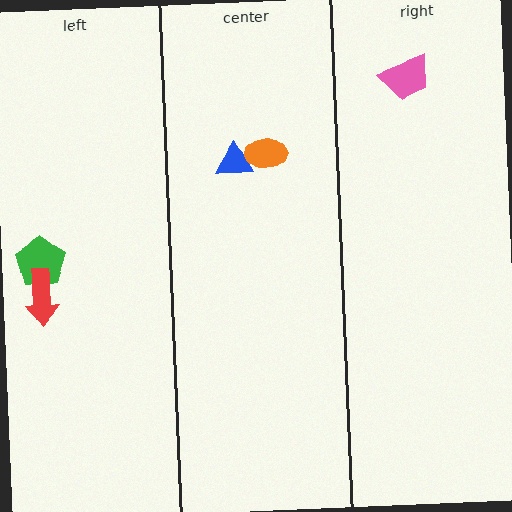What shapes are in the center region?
The blue triangle, the orange ellipse.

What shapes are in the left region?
The green pentagon, the red arrow.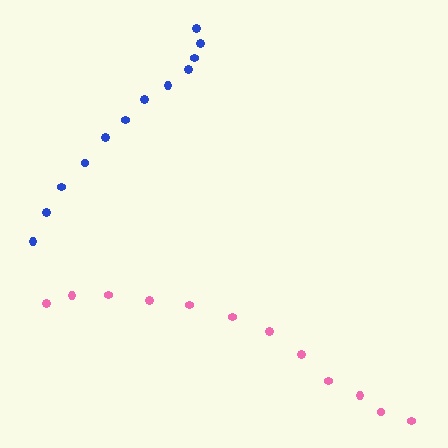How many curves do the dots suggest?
There are 2 distinct paths.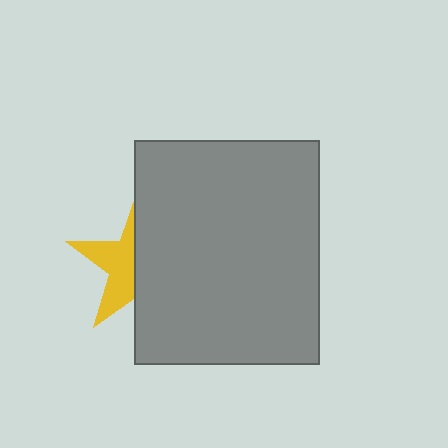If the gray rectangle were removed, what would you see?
You would see the complete yellow star.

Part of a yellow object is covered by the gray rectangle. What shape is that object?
It is a star.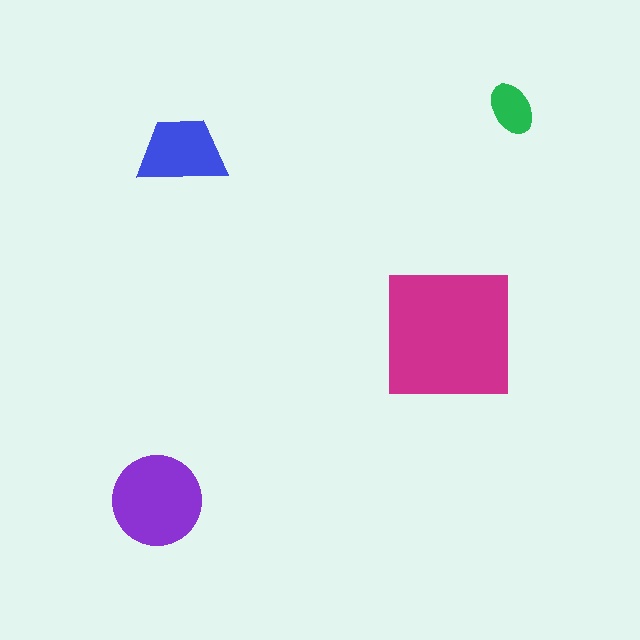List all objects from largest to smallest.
The magenta square, the purple circle, the blue trapezoid, the green ellipse.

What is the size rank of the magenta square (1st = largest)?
1st.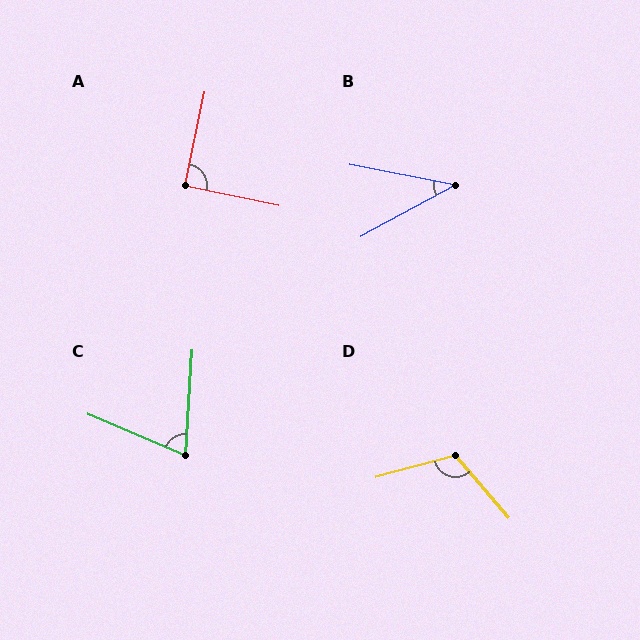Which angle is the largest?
D, at approximately 116 degrees.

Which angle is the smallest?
B, at approximately 39 degrees.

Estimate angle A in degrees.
Approximately 90 degrees.